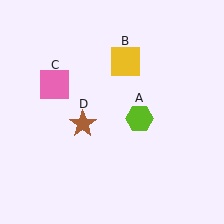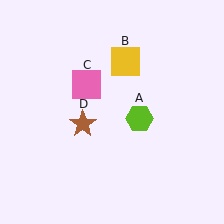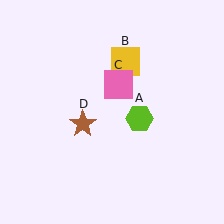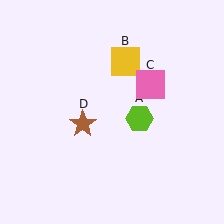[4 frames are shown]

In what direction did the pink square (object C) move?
The pink square (object C) moved right.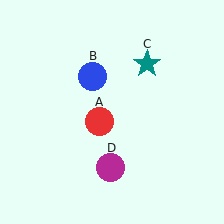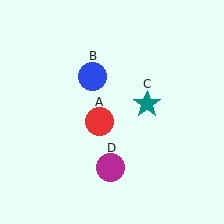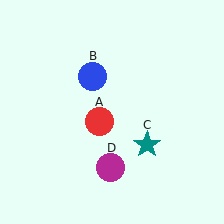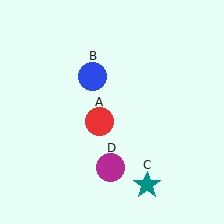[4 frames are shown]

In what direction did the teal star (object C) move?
The teal star (object C) moved down.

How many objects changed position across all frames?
1 object changed position: teal star (object C).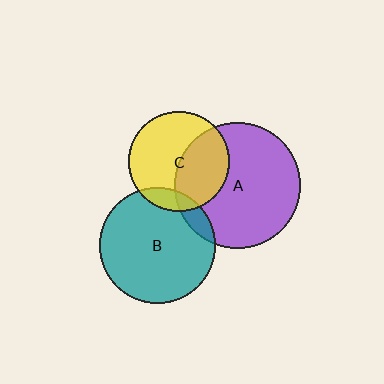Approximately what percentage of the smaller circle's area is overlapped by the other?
Approximately 10%.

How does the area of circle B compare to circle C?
Approximately 1.3 times.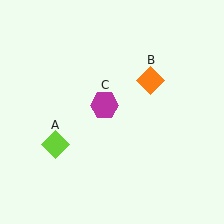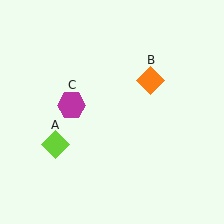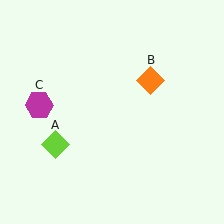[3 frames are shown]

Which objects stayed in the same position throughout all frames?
Lime diamond (object A) and orange diamond (object B) remained stationary.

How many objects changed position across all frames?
1 object changed position: magenta hexagon (object C).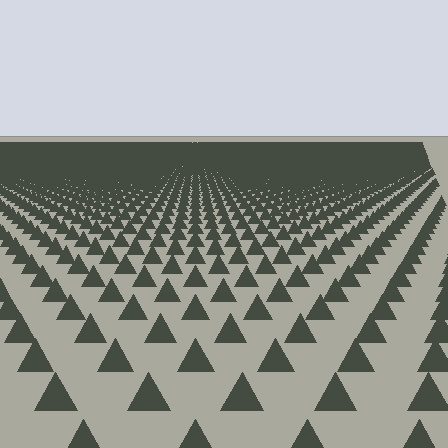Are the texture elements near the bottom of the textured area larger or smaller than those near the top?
Larger. Near the bottom, elements are closer to the viewer and appear at a bigger on-screen size.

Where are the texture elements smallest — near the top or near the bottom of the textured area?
Near the top.